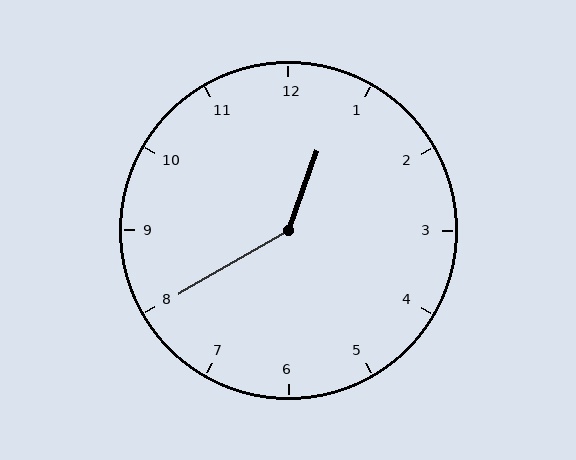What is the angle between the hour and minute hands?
Approximately 140 degrees.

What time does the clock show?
12:40.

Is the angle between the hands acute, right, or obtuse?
It is obtuse.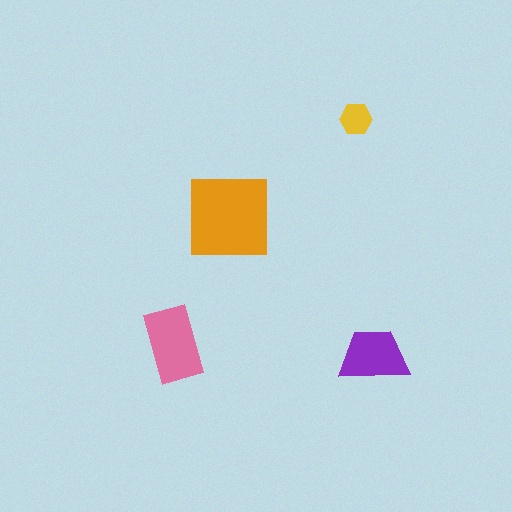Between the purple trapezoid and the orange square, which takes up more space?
The orange square.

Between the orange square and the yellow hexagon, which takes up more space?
The orange square.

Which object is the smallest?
The yellow hexagon.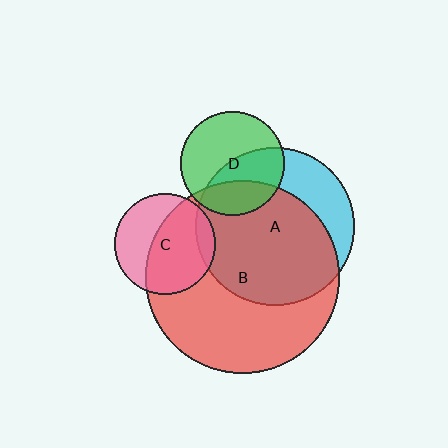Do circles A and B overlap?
Yes.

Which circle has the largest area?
Circle B (red).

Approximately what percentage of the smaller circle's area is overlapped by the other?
Approximately 70%.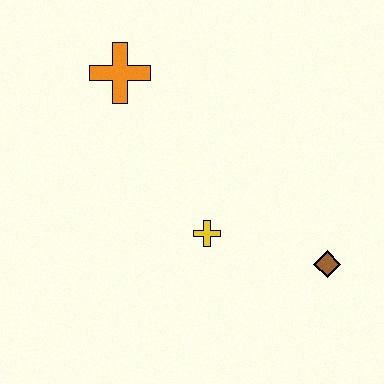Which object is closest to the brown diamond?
The yellow cross is closest to the brown diamond.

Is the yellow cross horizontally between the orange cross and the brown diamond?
Yes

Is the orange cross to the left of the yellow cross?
Yes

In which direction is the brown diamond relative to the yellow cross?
The brown diamond is to the right of the yellow cross.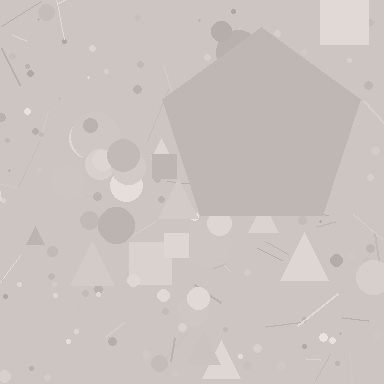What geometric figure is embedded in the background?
A pentagon is embedded in the background.